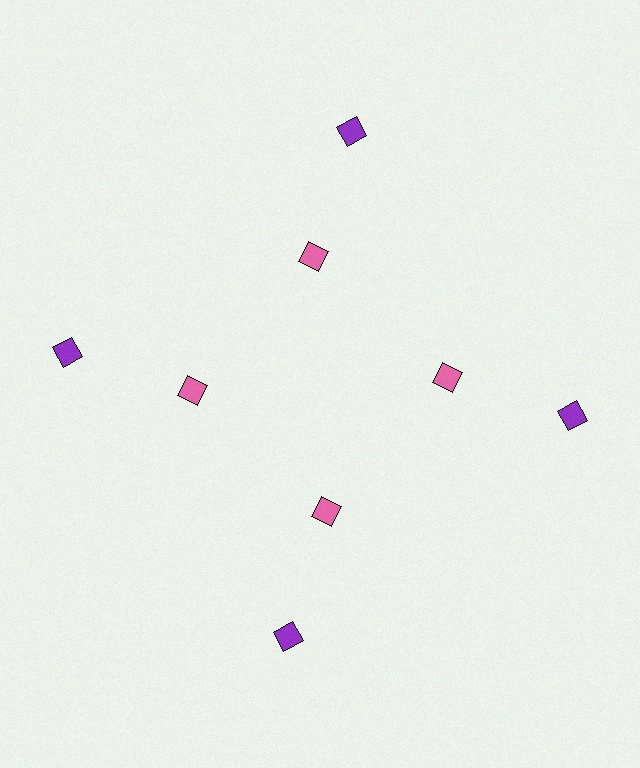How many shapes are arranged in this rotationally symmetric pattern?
There are 8 shapes, arranged in 4 groups of 2.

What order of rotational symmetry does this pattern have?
This pattern has 4-fold rotational symmetry.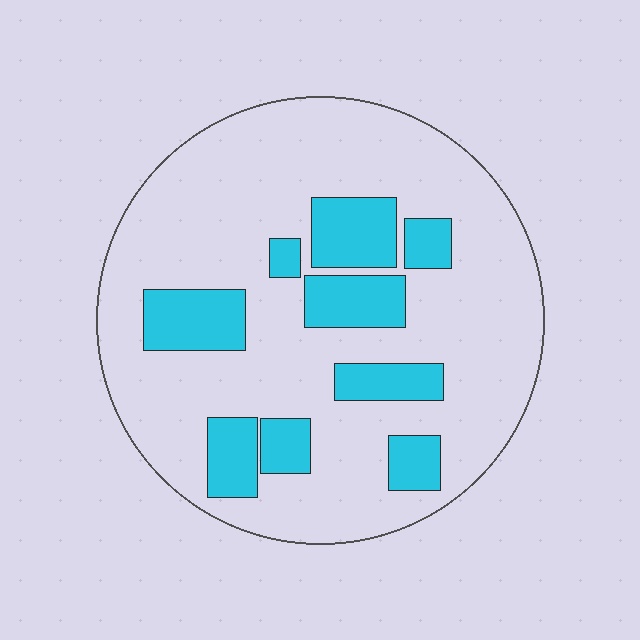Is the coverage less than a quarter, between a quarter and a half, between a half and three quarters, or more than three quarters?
Less than a quarter.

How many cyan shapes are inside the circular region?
9.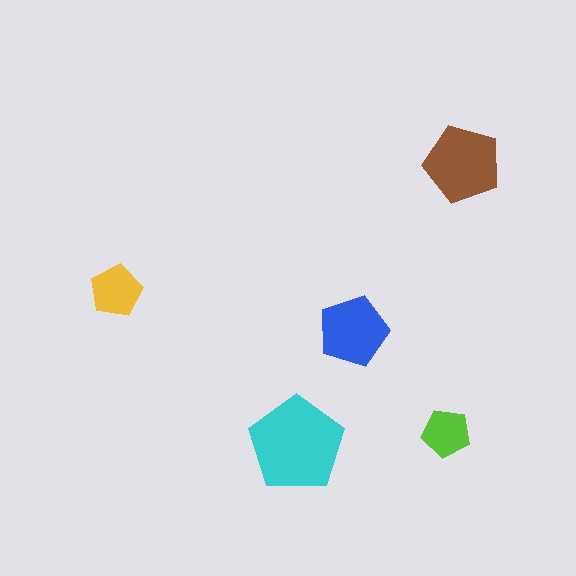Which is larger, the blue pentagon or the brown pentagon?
The brown one.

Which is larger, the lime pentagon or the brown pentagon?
The brown one.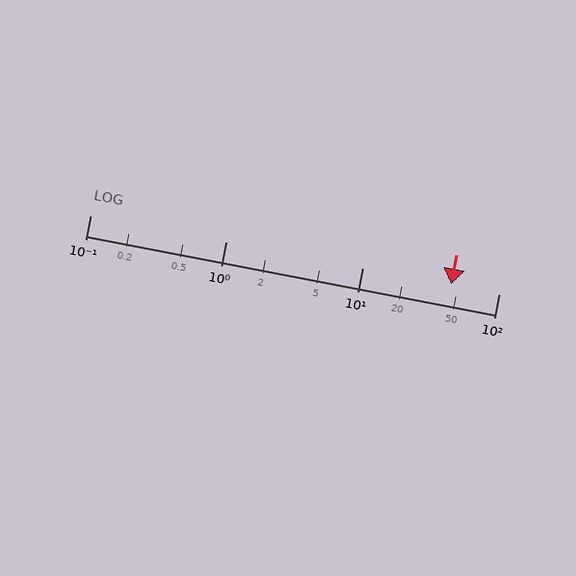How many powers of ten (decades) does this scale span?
The scale spans 3 decades, from 0.1 to 100.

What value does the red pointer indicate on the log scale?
The pointer indicates approximately 45.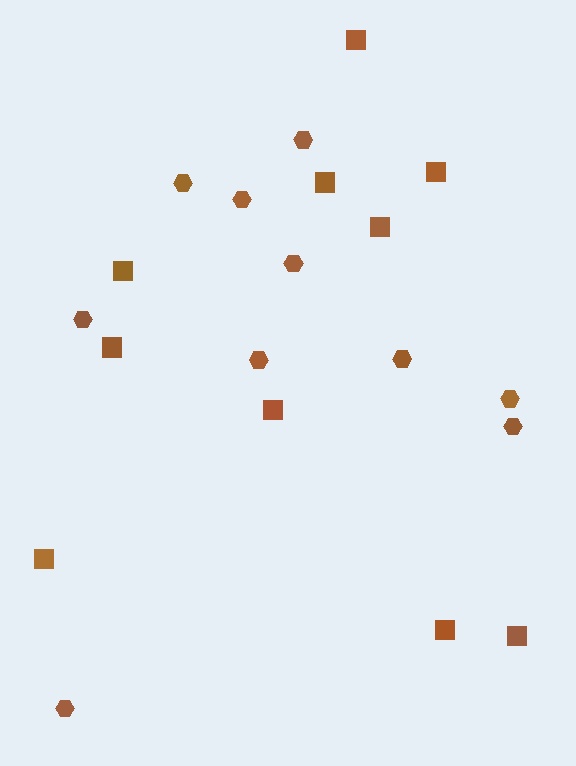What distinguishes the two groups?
There are 2 groups: one group of hexagons (10) and one group of squares (10).